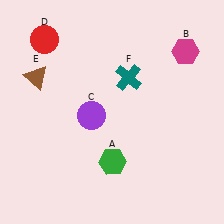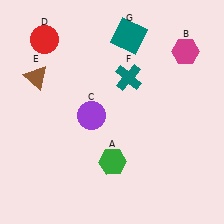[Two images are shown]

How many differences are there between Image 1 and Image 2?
There is 1 difference between the two images.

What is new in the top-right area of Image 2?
A teal square (G) was added in the top-right area of Image 2.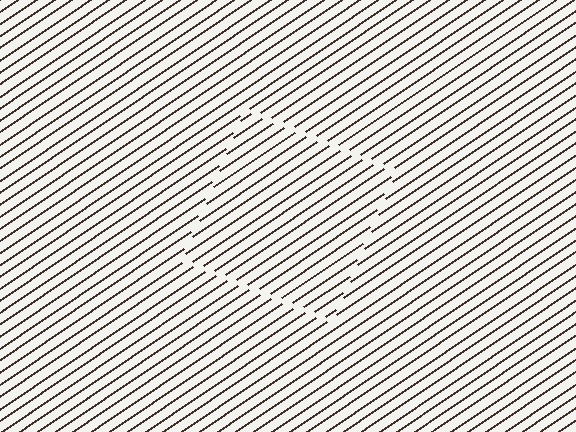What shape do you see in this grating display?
An illusory square. The interior of the shape contains the same grating, shifted by half a period — the contour is defined by the phase discontinuity where line-ends from the inner and outer gratings abut.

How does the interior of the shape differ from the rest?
The interior of the shape contains the same grating, shifted by half a period — the contour is defined by the phase discontinuity where line-ends from the inner and outer gratings abut.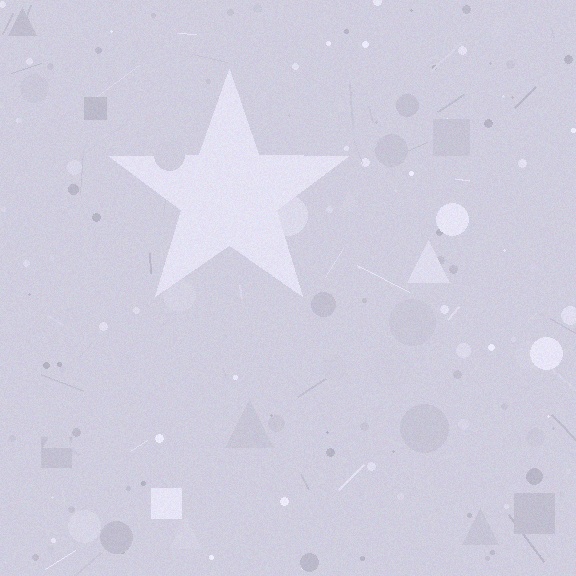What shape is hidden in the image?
A star is hidden in the image.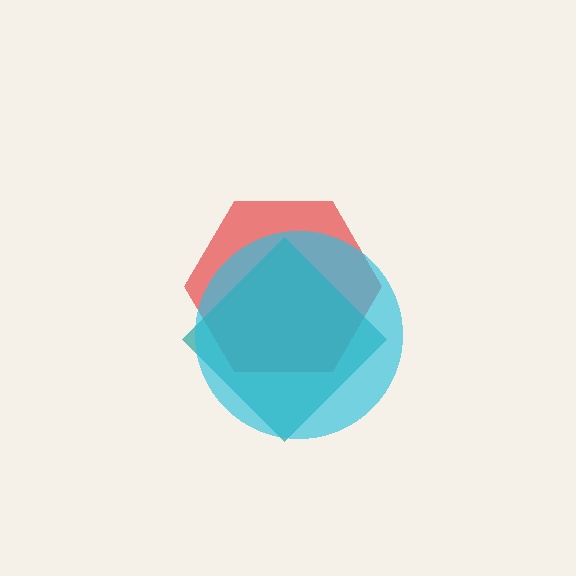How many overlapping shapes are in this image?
There are 3 overlapping shapes in the image.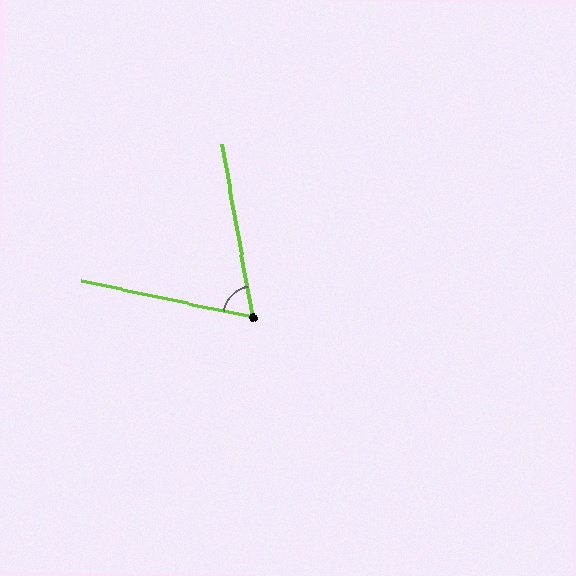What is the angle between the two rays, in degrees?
Approximately 68 degrees.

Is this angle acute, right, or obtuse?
It is acute.